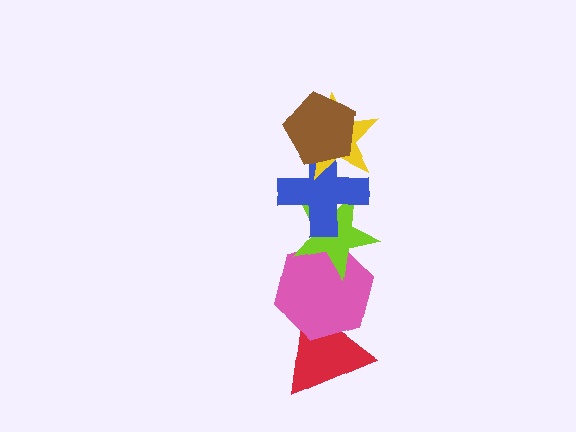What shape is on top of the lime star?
The blue cross is on top of the lime star.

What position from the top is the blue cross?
The blue cross is 3rd from the top.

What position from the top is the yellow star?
The yellow star is 2nd from the top.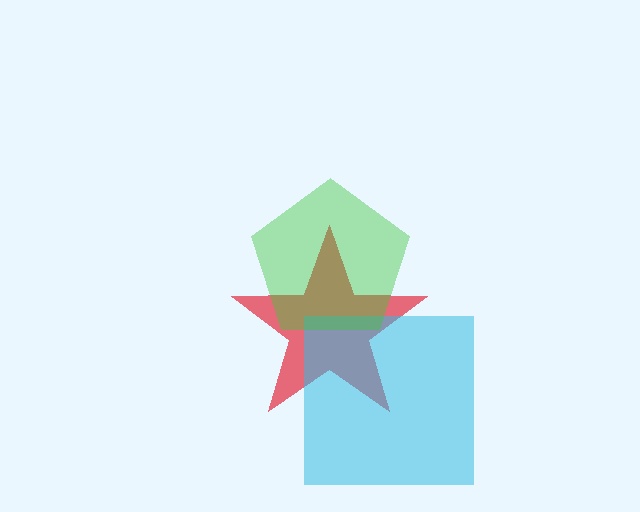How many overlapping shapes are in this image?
There are 3 overlapping shapes in the image.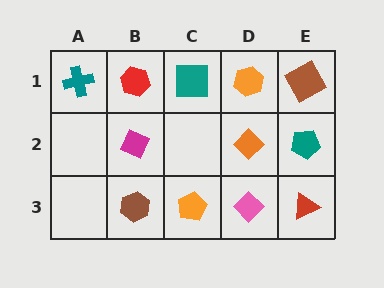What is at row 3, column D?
A pink diamond.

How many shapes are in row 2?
3 shapes.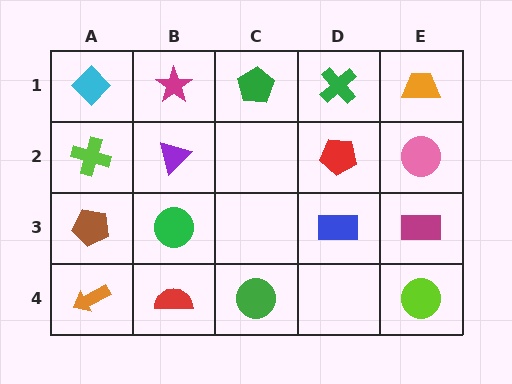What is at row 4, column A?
An orange arrow.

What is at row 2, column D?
A red pentagon.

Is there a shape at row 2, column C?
No, that cell is empty.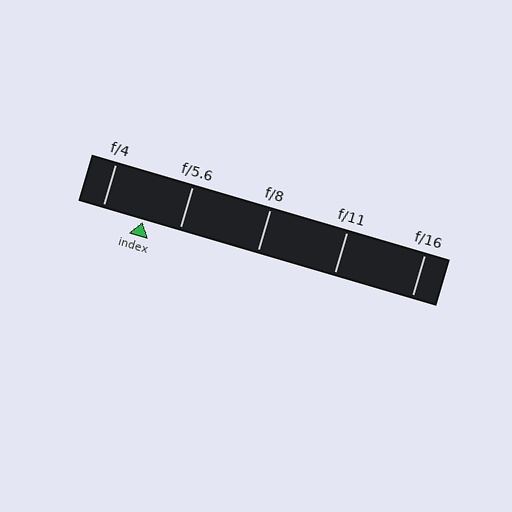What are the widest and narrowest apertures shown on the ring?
The widest aperture shown is f/4 and the narrowest is f/16.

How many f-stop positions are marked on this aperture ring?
There are 5 f-stop positions marked.